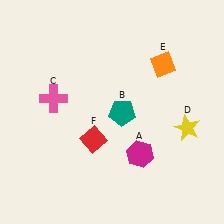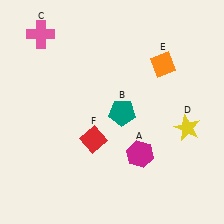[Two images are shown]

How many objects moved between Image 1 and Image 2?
1 object moved between the two images.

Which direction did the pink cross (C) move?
The pink cross (C) moved up.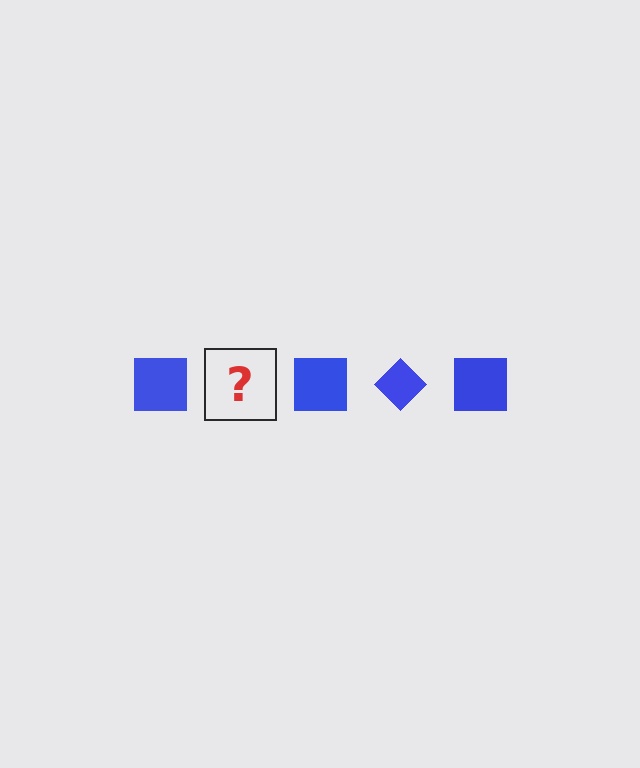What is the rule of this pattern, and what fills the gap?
The rule is that the pattern cycles through square, diamond shapes in blue. The gap should be filled with a blue diamond.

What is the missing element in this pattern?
The missing element is a blue diamond.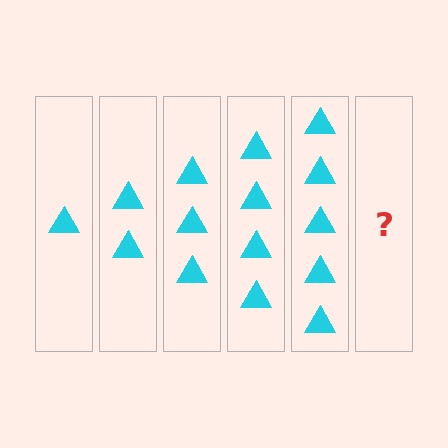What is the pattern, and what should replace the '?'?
The pattern is that each step adds one more triangle. The '?' should be 6 triangles.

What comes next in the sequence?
The next element should be 6 triangles.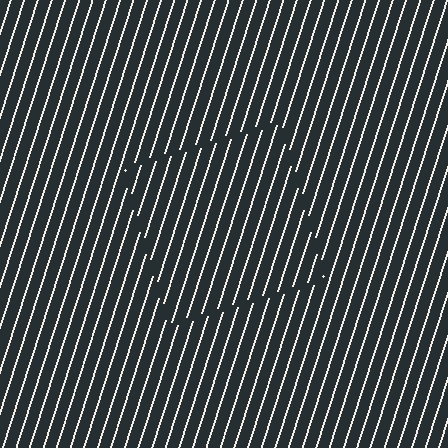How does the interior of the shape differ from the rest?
The interior of the shape contains the same grating, shifted by half a period — the contour is defined by the phase discontinuity where line-ends from the inner and outer gratings abut.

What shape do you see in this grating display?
An illusory square. The interior of the shape contains the same grating, shifted by half a period — the contour is defined by the phase discontinuity where line-ends from the inner and outer gratings abut.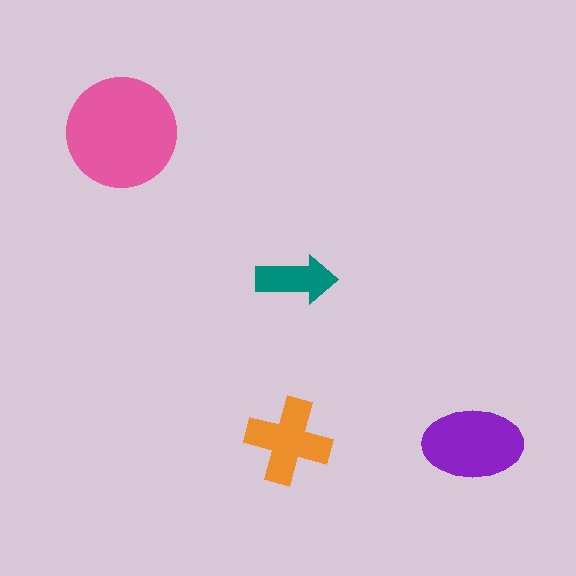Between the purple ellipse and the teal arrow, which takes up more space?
The purple ellipse.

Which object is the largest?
The pink circle.